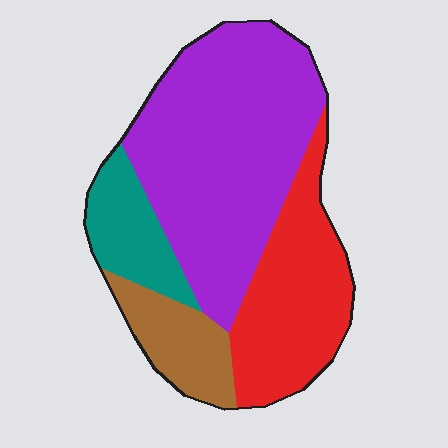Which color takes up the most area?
Purple, at roughly 50%.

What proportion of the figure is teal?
Teal takes up less than a sixth of the figure.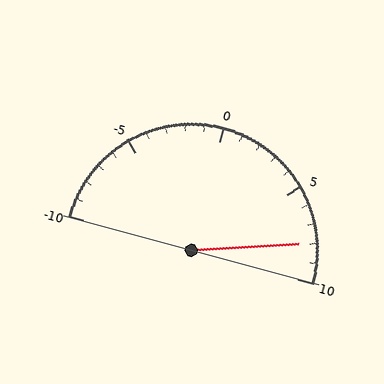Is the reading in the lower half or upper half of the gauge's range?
The reading is in the upper half of the range (-10 to 10).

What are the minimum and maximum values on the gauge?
The gauge ranges from -10 to 10.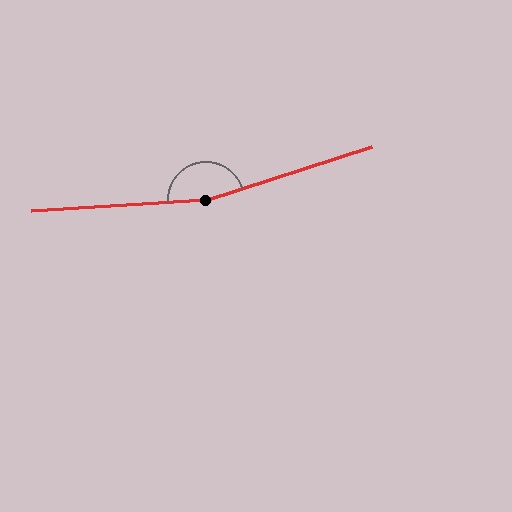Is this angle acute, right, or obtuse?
It is obtuse.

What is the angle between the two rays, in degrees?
Approximately 166 degrees.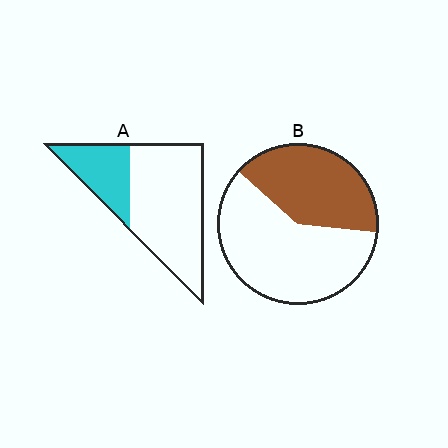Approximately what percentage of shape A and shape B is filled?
A is approximately 30% and B is approximately 40%.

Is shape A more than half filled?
No.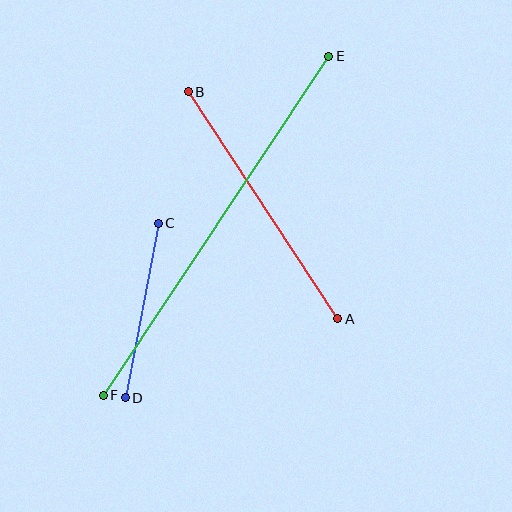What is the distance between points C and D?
The distance is approximately 177 pixels.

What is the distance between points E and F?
The distance is approximately 407 pixels.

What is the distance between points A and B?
The distance is approximately 272 pixels.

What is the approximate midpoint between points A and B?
The midpoint is at approximately (263, 205) pixels.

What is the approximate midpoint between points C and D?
The midpoint is at approximately (142, 311) pixels.